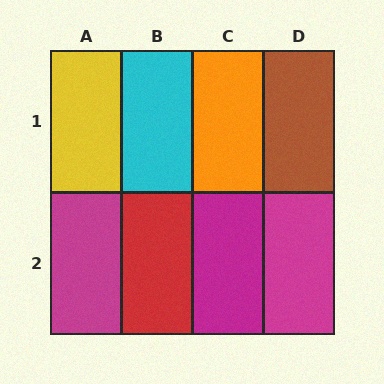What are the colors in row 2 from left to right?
Magenta, red, magenta, magenta.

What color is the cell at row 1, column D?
Brown.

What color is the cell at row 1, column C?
Orange.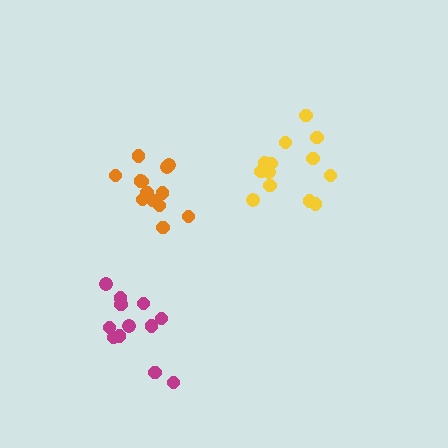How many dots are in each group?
Group 1: 13 dots, Group 2: 12 dots, Group 3: 13 dots (38 total).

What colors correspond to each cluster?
The clusters are colored: yellow, magenta, orange.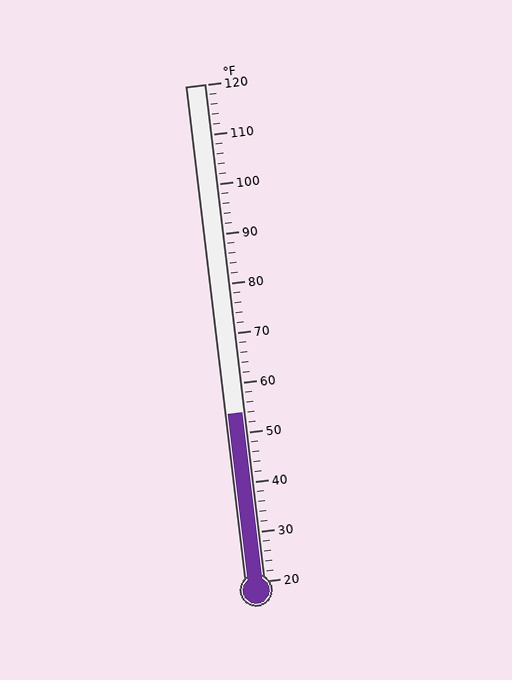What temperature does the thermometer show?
The thermometer shows approximately 54°F.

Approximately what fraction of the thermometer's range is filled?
The thermometer is filled to approximately 35% of its range.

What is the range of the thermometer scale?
The thermometer scale ranges from 20°F to 120°F.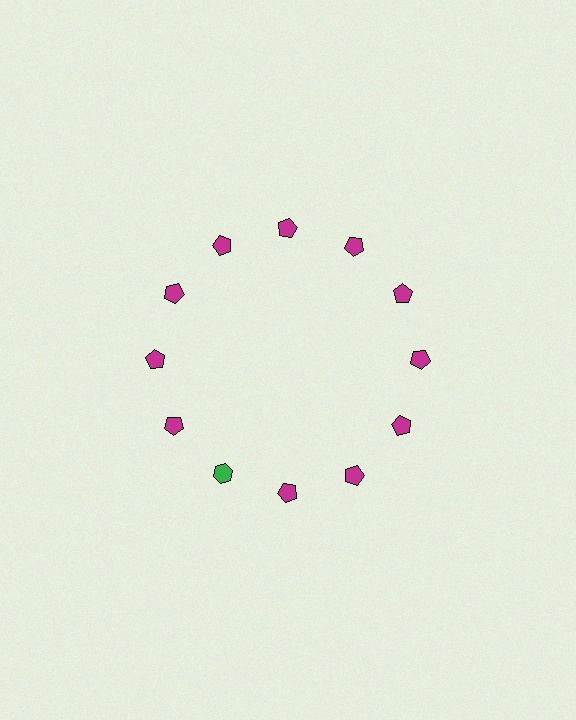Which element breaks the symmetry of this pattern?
The green hexagon at roughly the 7 o'clock position breaks the symmetry. All other shapes are magenta pentagons.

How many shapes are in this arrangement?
There are 12 shapes arranged in a ring pattern.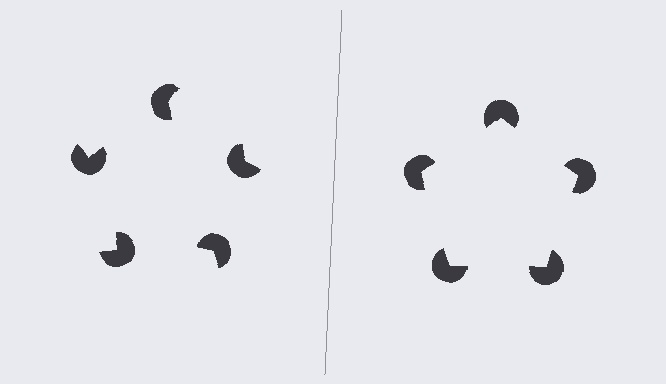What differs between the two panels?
The pac-man discs are positioned identically on both sides; only the wedge orientations differ. On the right they align to a pentagon; on the left they are misaligned.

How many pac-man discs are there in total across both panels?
10 — 5 on each side.